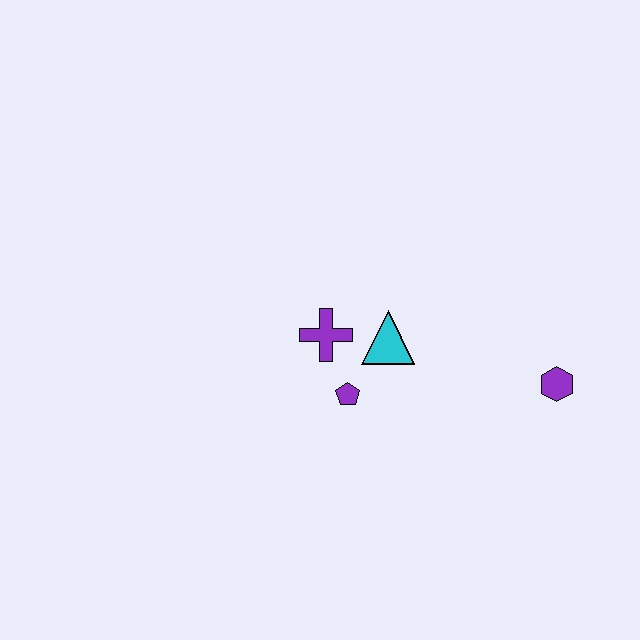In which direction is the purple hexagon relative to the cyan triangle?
The purple hexagon is to the right of the cyan triangle.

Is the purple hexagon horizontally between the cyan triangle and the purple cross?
No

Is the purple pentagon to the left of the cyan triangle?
Yes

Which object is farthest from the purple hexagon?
The purple cross is farthest from the purple hexagon.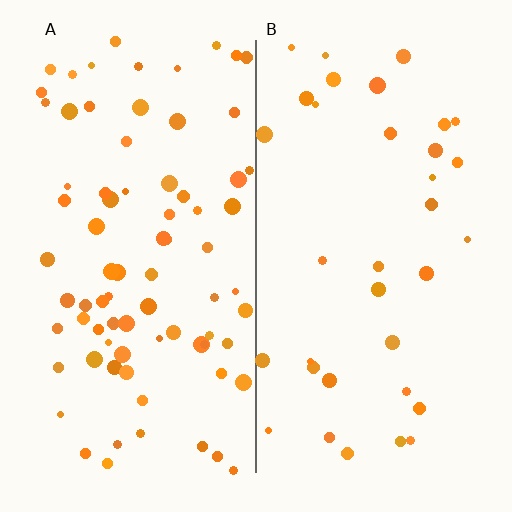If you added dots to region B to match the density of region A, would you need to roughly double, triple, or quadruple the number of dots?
Approximately double.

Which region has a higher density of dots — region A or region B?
A (the left).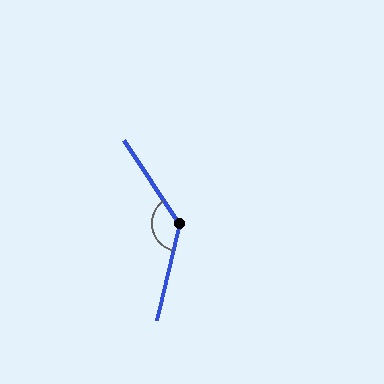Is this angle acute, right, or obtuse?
It is obtuse.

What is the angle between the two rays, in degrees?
Approximately 133 degrees.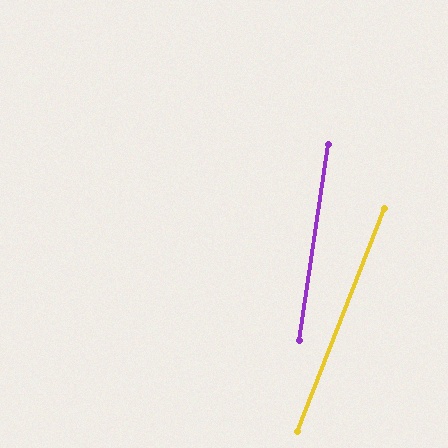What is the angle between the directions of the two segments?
Approximately 13 degrees.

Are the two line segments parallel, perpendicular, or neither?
Neither parallel nor perpendicular — they differ by about 13°.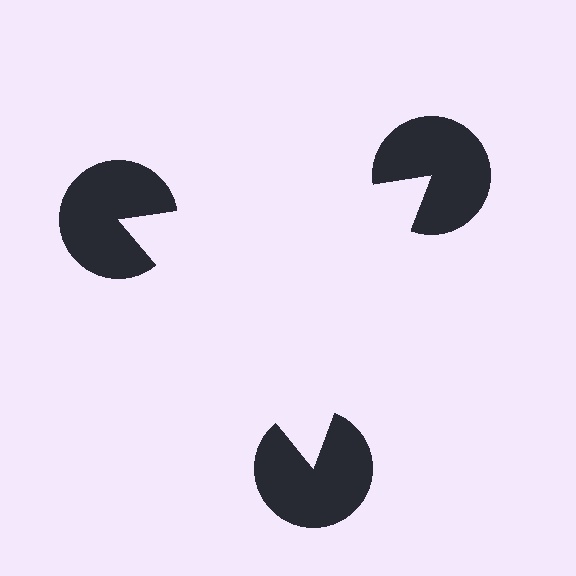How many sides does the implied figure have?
3 sides.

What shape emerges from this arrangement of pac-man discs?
An illusory triangle — its edges are inferred from the aligned wedge cuts in the pac-man discs, not physically drawn.